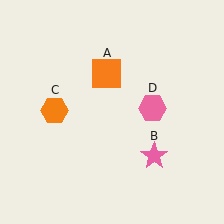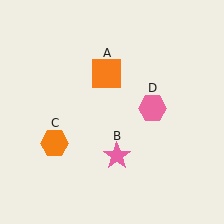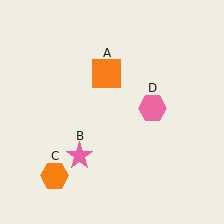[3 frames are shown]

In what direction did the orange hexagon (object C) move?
The orange hexagon (object C) moved down.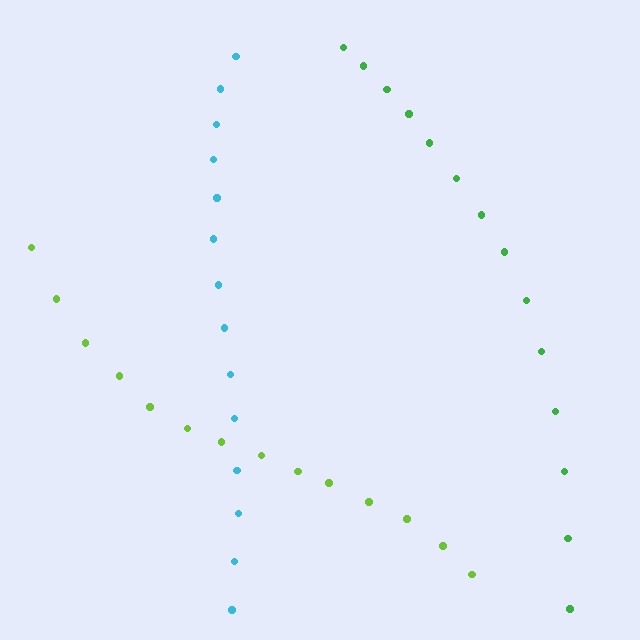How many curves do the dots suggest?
There are 3 distinct paths.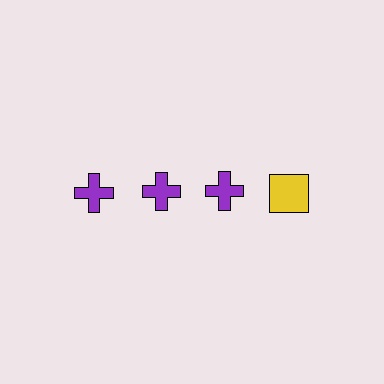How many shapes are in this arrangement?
There are 4 shapes arranged in a grid pattern.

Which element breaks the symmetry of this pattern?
The yellow square in the top row, second from right column breaks the symmetry. All other shapes are purple crosses.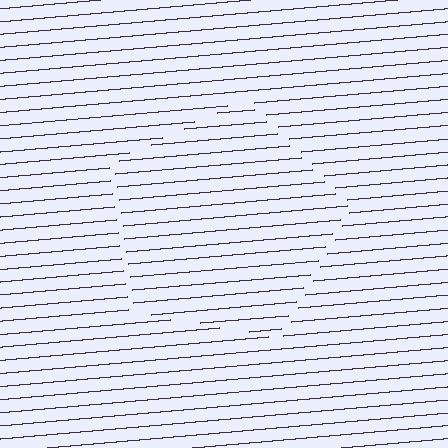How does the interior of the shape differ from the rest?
The interior of the shape contains the same grating, shifted by half a period — the contour is defined by the phase discontinuity where line-ends from the inner and outer gratings abut.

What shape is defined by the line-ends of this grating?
An illusory pentagon. The interior of the shape contains the same grating, shifted by half a period — the contour is defined by the phase discontinuity where line-ends from the inner and outer gratings abut.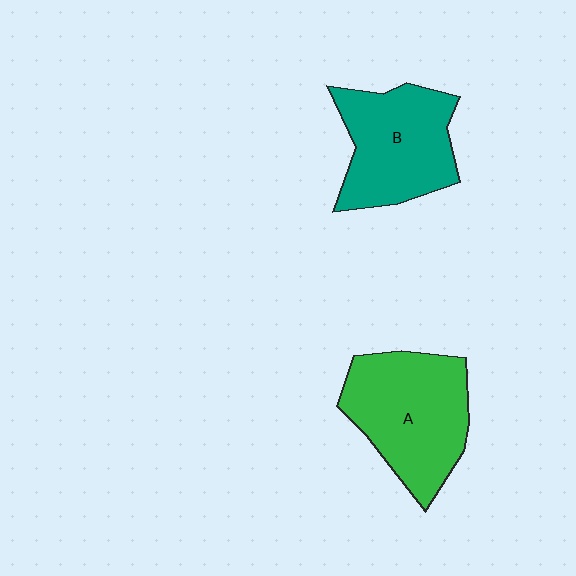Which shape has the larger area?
Shape A (green).